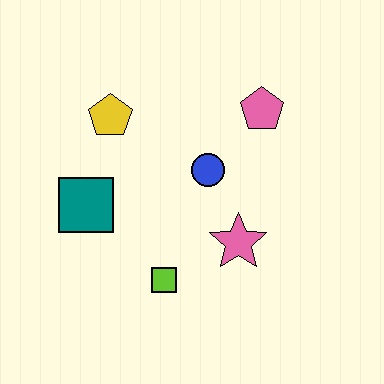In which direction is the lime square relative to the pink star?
The lime square is to the left of the pink star.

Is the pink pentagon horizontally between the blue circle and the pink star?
No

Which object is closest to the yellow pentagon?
The teal square is closest to the yellow pentagon.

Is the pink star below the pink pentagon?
Yes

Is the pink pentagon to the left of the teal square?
No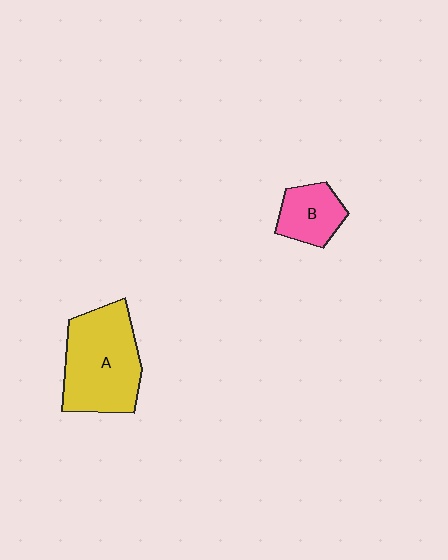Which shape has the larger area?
Shape A (yellow).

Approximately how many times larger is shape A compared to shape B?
Approximately 2.2 times.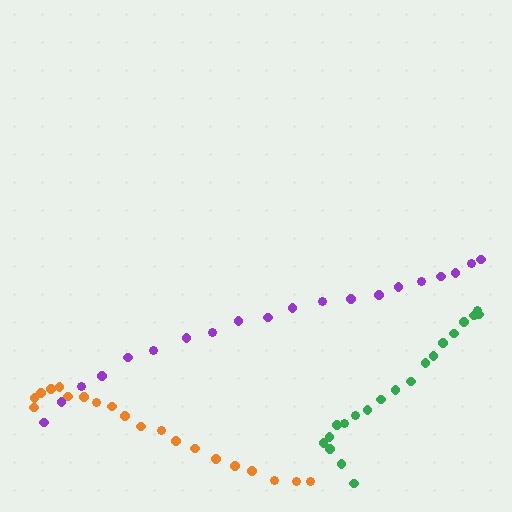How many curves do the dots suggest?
There are 3 distinct paths.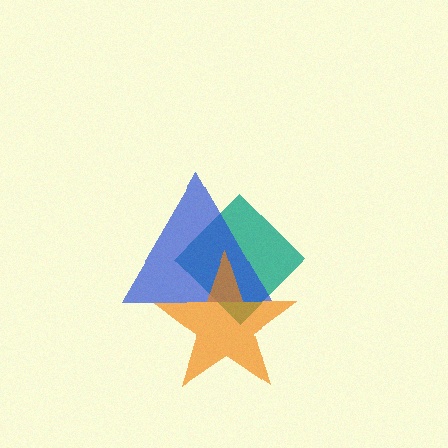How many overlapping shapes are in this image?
There are 3 overlapping shapes in the image.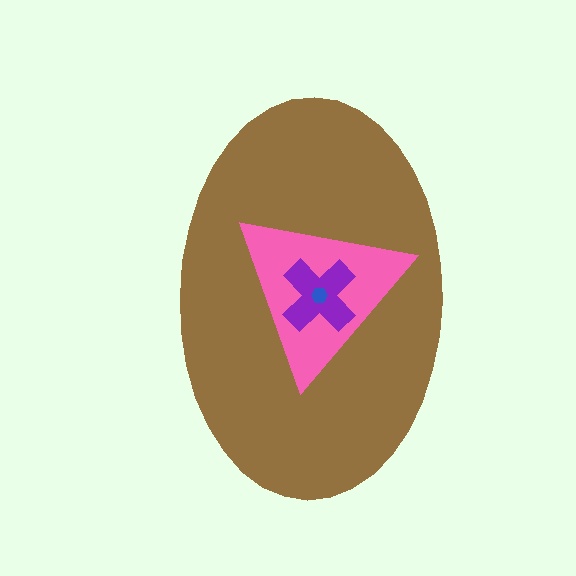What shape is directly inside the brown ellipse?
The pink triangle.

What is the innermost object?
The blue hexagon.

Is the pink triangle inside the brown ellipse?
Yes.